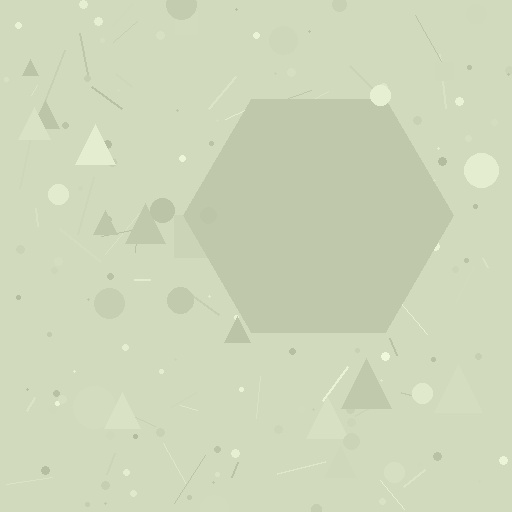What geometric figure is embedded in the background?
A hexagon is embedded in the background.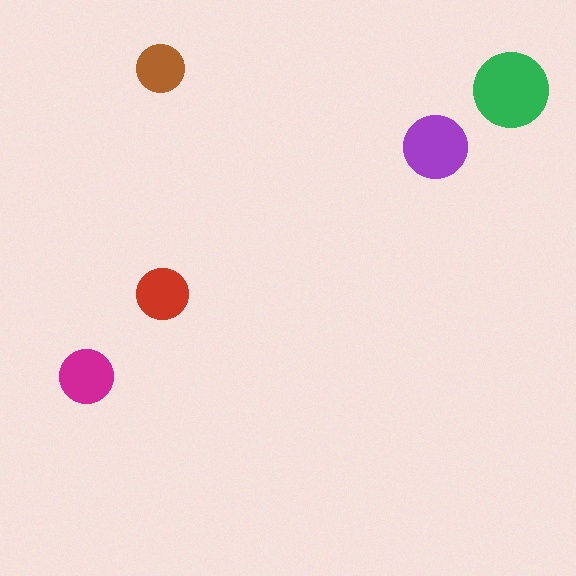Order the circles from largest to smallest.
the green one, the purple one, the magenta one, the red one, the brown one.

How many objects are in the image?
There are 5 objects in the image.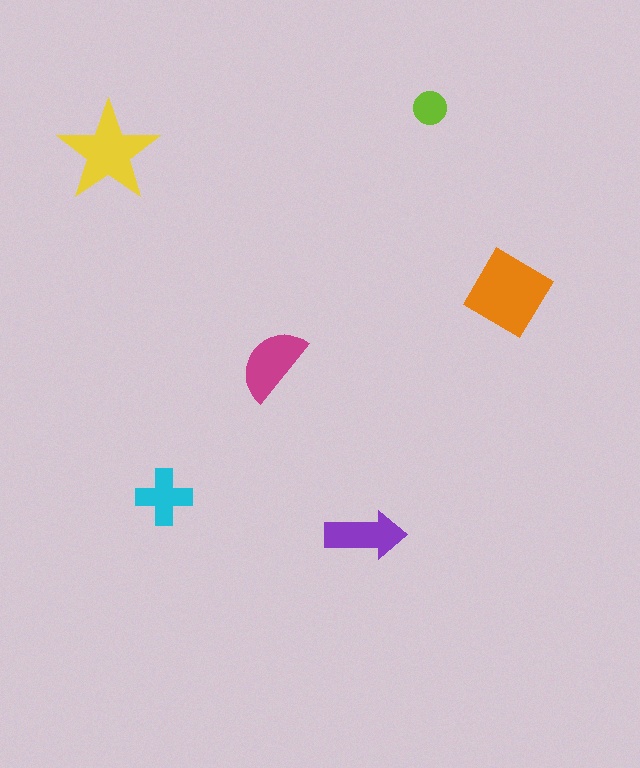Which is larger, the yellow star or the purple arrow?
The yellow star.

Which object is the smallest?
The lime circle.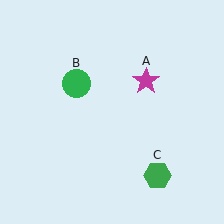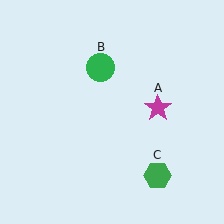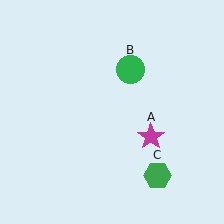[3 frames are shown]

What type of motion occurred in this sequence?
The magenta star (object A), green circle (object B) rotated clockwise around the center of the scene.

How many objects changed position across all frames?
2 objects changed position: magenta star (object A), green circle (object B).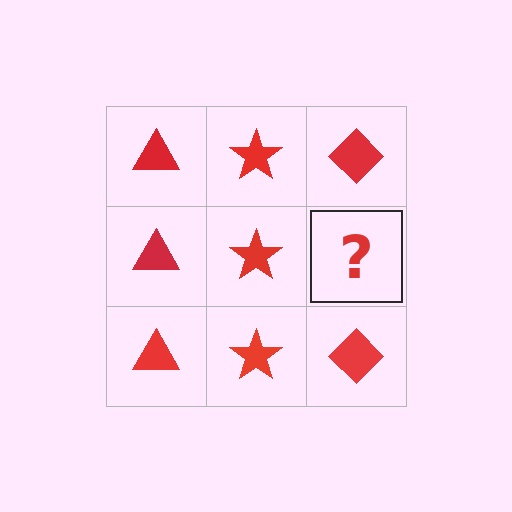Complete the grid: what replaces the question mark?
The question mark should be replaced with a red diamond.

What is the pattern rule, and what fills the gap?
The rule is that each column has a consistent shape. The gap should be filled with a red diamond.